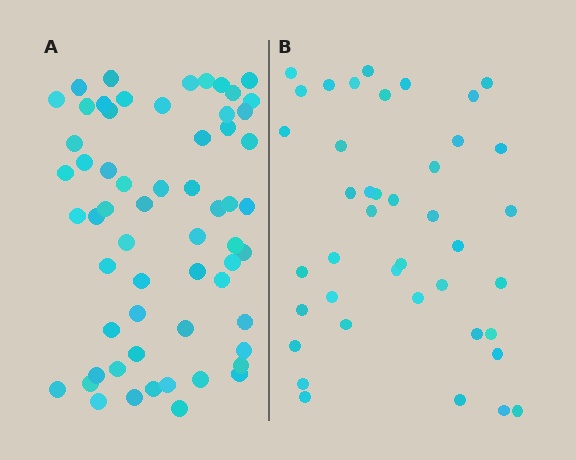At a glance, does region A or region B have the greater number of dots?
Region A (the left region) has more dots.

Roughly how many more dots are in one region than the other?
Region A has approximately 20 more dots than region B.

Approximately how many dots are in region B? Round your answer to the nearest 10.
About 40 dots. (The exact count is 41, which rounds to 40.)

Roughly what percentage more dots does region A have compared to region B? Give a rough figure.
About 45% more.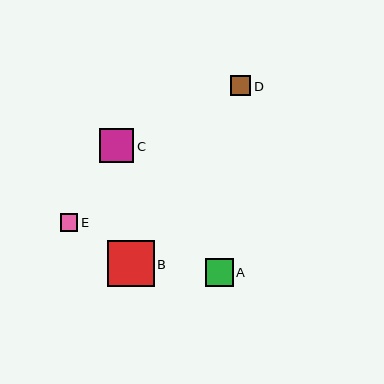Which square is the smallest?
Square E is the smallest with a size of approximately 18 pixels.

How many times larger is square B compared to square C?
Square B is approximately 1.4 times the size of square C.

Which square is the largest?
Square B is the largest with a size of approximately 47 pixels.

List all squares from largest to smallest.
From largest to smallest: B, C, A, D, E.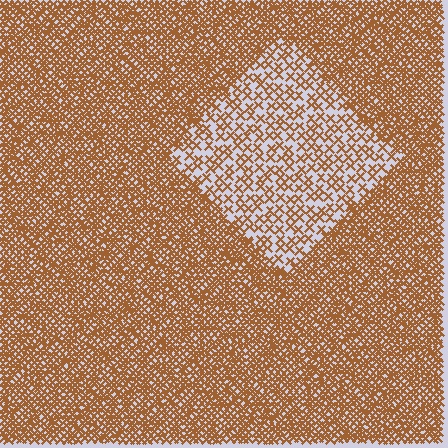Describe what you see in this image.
The image contains small brown elements arranged at two different densities. A diamond-shaped region is visible where the elements are less densely packed than the surrounding area.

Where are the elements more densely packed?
The elements are more densely packed outside the diamond boundary.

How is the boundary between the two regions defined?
The boundary is defined by a change in element density (approximately 2.6x ratio). All elements are the same color, size, and shape.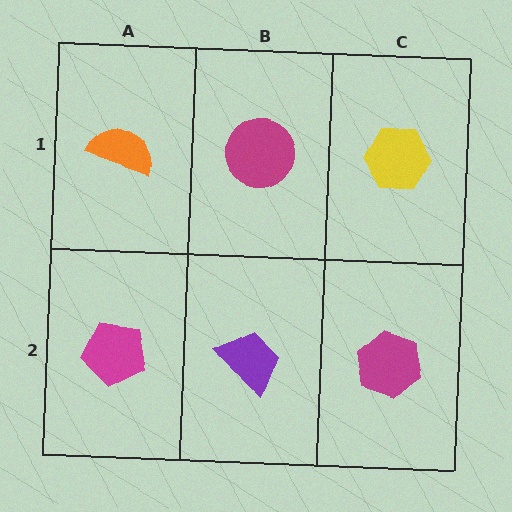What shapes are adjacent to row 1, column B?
A purple trapezoid (row 2, column B), an orange semicircle (row 1, column A), a yellow hexagon (row 1, column C).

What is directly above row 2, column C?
A yellow hexagon.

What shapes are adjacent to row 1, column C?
A magenta hexagon (row 2, column C), a magenta circle (row 1, column B).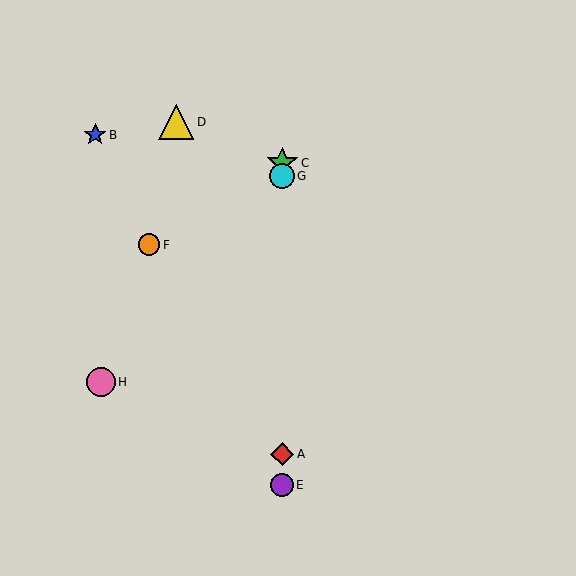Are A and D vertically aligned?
No, A is at x≈282 and D is at x≈176.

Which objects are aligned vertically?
Objects A, C, E, G are aligned vertically.